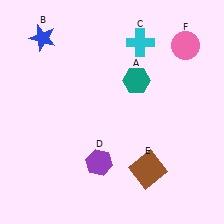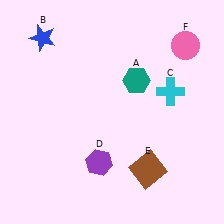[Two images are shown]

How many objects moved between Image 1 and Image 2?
1 object moved between the two images.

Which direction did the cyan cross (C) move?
The cyan cross (C) moved down.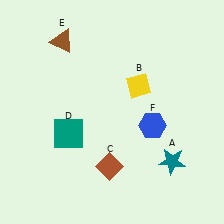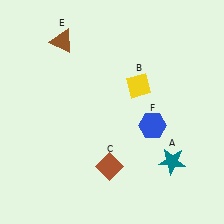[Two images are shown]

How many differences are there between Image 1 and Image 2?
There is 1 difference between the two images.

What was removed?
The teal square (D) was removed in Image 2.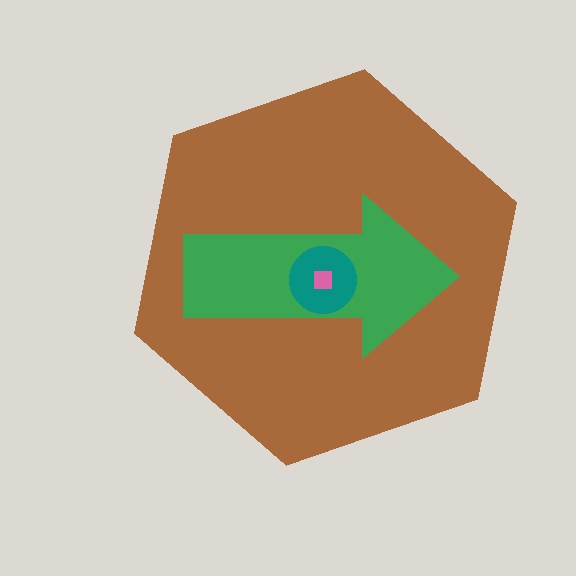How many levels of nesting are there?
4.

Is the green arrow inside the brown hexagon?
Yes.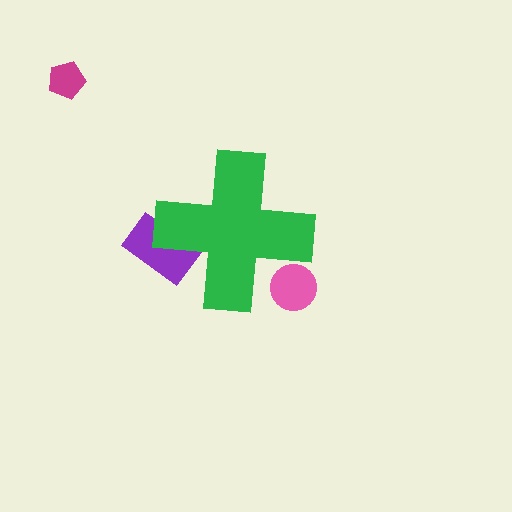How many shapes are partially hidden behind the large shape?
2 shapes are partially hidden.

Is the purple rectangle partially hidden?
Yes, the purple rectangle is partially hidden behind the green cross.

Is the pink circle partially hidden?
Yes, the pink circle is partially hidden behind the green cross.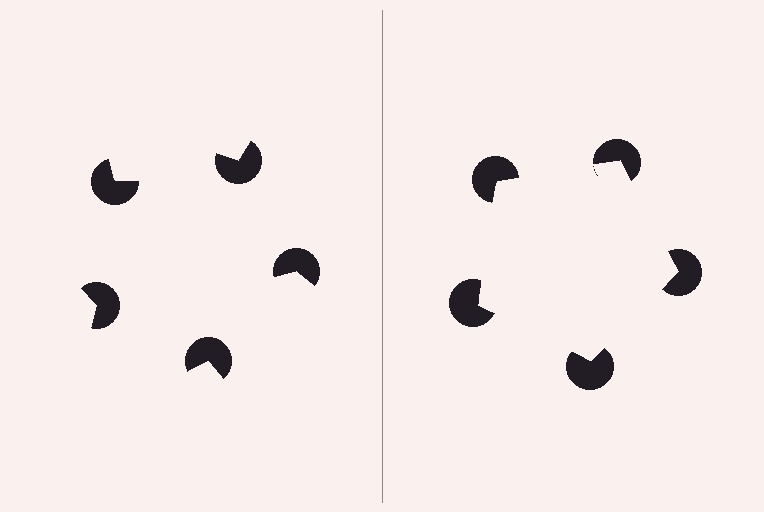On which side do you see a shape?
An illusory pentagon appears on the right side. On the left side the wedge cuts are rotated, so no coherent shape forms.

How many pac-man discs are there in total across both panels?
10 — 5 on each side.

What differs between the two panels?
The pac-man discs are positioned identically on both sides; only the wedge orientations differ. On the right they align to a pentagon; on the left they are misaligned.